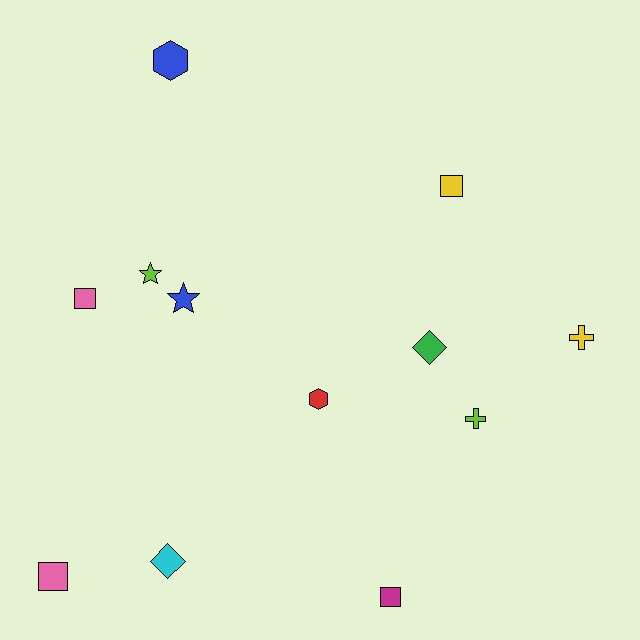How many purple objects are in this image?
There are no purple objects.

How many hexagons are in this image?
There are 2 hexagons.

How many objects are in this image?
There are 12 objects.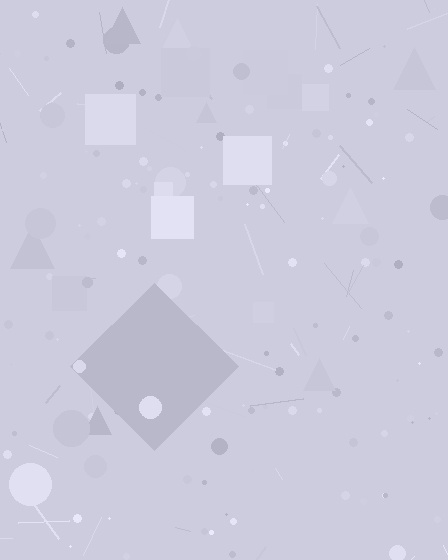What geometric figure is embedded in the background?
A diamond is embedded in the background.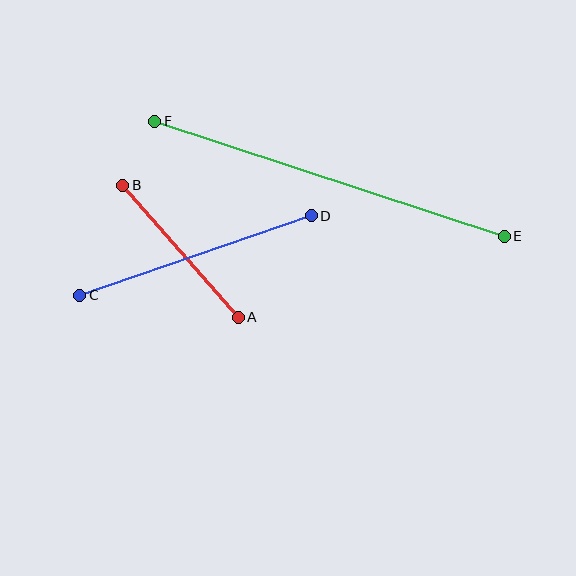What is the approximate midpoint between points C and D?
The midpoint is at approximately (196, 255) pixels.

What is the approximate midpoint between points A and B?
The midpoint is at approximately (181, 251) pixels.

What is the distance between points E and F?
The distance is approximately 368 pixels.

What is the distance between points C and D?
The distance is approximately 245 pixels.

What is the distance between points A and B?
The distance is approximately 175 pixels.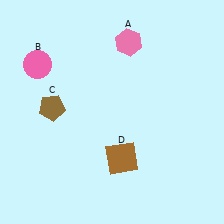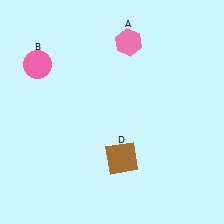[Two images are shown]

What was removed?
The brown pentagon (C) was removed in Image 2.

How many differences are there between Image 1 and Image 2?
There is 1 difference between the two images.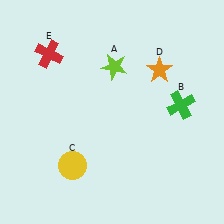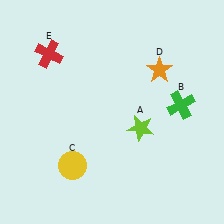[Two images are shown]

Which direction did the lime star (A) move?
The lime star (A) moved down.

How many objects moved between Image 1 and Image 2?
1 object moved between the two images.